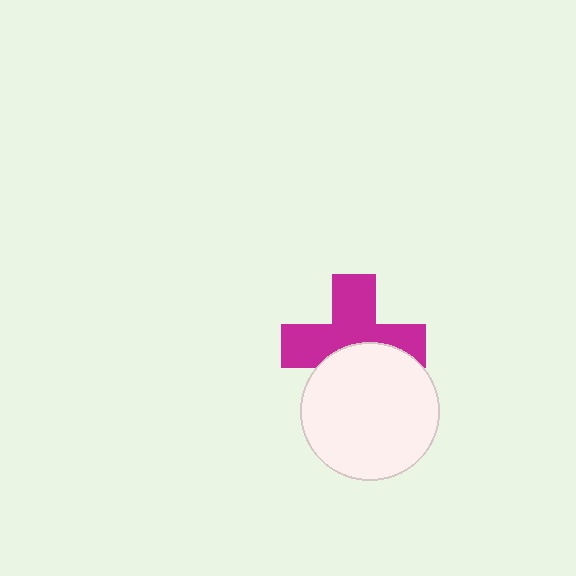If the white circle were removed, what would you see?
You would see the complete magenta cross.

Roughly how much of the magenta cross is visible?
About half of it is visible (roughly 61%).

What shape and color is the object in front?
The object in front is a white circle.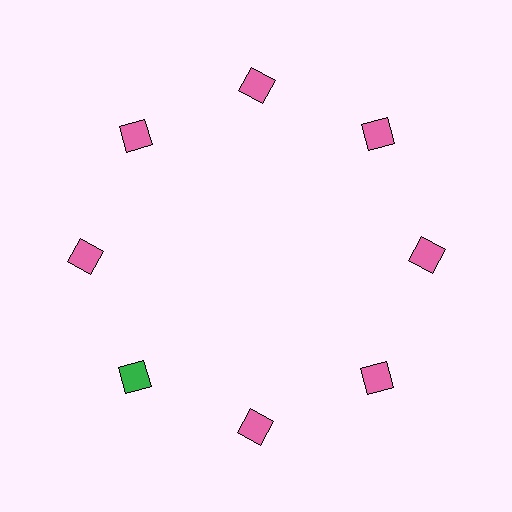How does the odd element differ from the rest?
It has a different color: green instead of pink.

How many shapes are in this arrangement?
There are 8 shapes arranged in a ring pattern.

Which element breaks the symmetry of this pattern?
The green diamond at roughly the 8 o'clock position breaks the symmetry. All other shapes are pink diamonds.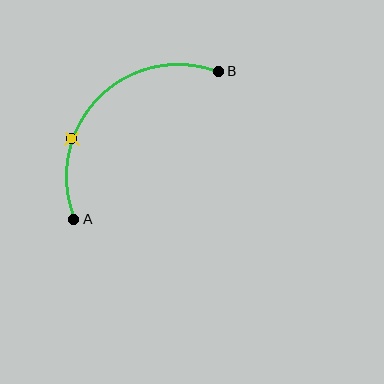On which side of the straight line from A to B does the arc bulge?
The arc bulges above and to the left of the straight line connecting A and B.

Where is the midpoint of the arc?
The arc midpoint is the point on the curve farthest from the straight line joining A and B. It sits above and to the left of that line.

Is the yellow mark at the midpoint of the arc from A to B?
No. The yellow mark lies on the arc but is closer to endpoint A. The arc midpoint would be at the point on the curve equidistant along the arc from both A and B.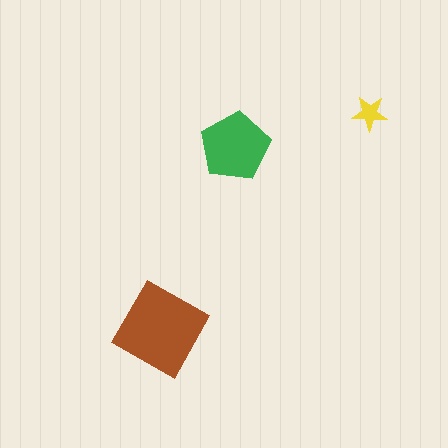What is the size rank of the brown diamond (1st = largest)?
1st.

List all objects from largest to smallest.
The brown diamond, the green pentagon, the yellow star.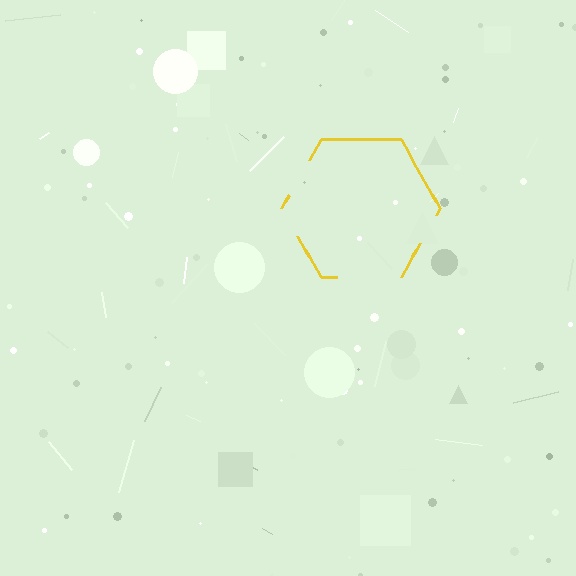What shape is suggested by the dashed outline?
The dashed outline suggests a hexagon.